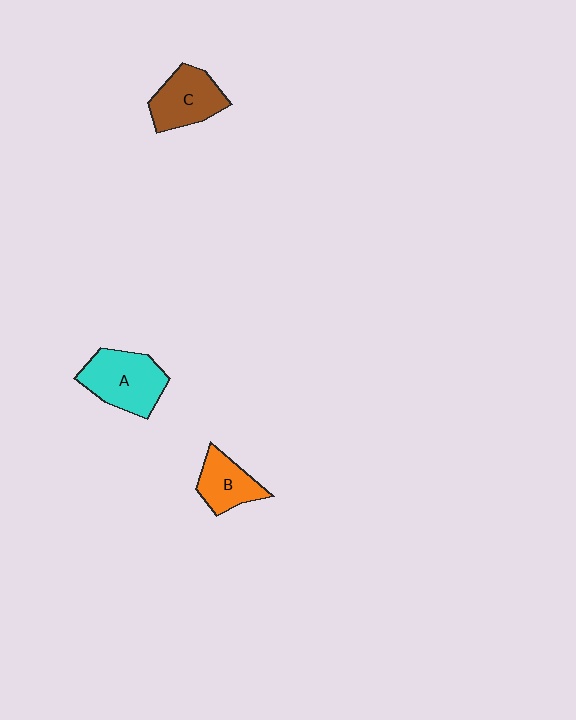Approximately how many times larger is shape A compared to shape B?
Approximately 1.5 times.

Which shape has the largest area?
Shape A (cyan).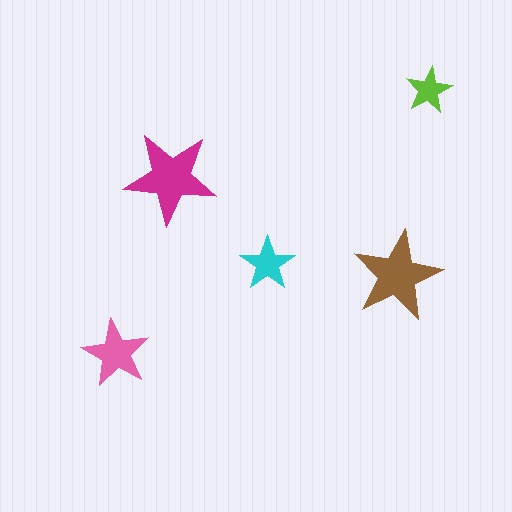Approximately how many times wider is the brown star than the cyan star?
About 1.5 times wider.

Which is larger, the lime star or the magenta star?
The magenta one.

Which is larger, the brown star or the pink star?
The brown one.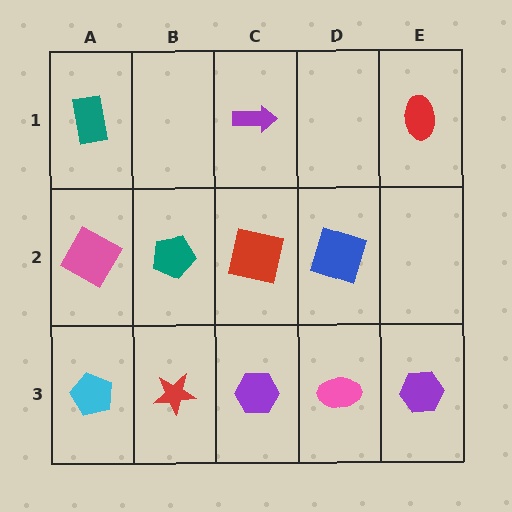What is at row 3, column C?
A purple hexagon.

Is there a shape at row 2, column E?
No, that cell is empty.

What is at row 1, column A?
A teal rectangle.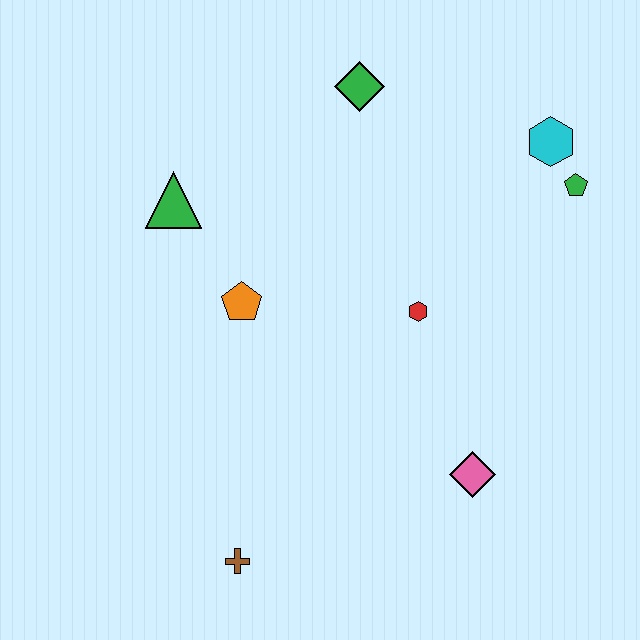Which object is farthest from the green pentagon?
The brown cross is farthest from the green pentagon.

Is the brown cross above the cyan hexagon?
No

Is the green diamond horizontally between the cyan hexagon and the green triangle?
Yes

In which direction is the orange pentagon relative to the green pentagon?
The orange pentagon is to the left of the green pentagon.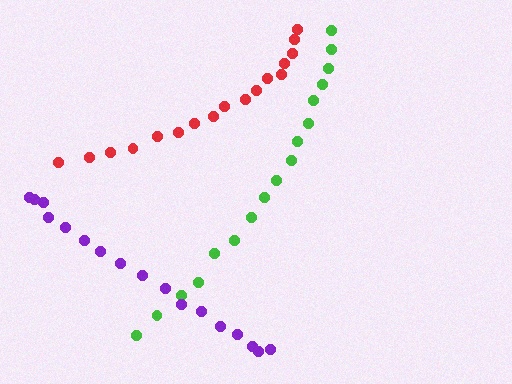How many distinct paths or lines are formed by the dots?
There are 3 distinct paths.